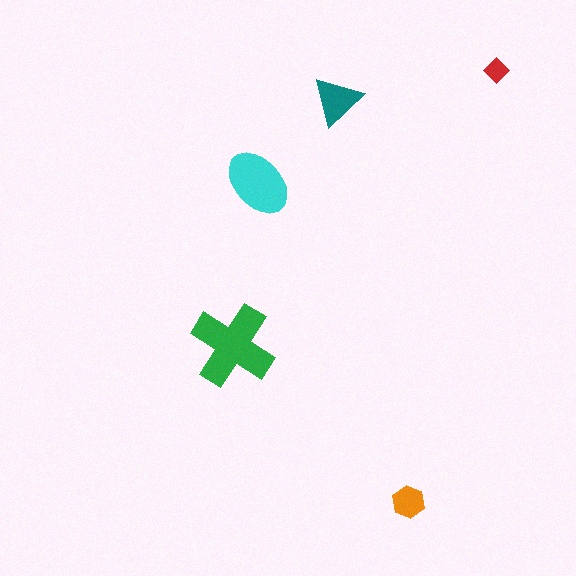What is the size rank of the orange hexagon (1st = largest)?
4th.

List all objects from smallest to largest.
The red diamond, the orange hexagon, the teal triangle, the cyan ellipse, the green cross.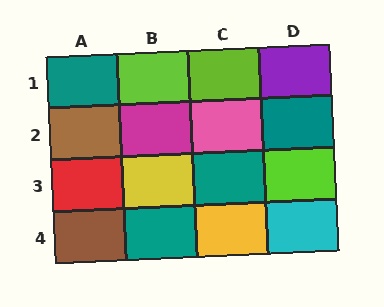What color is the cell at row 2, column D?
Teal.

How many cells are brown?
2 cells are brown.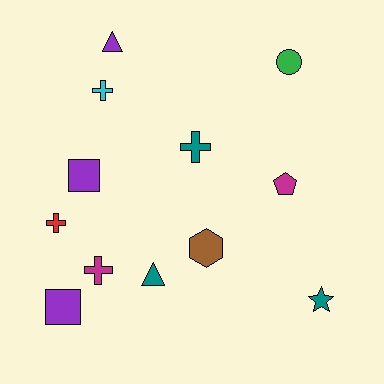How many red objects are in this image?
There is 1 red object.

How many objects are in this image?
There are 12 objects.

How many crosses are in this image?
There are 4 crosses.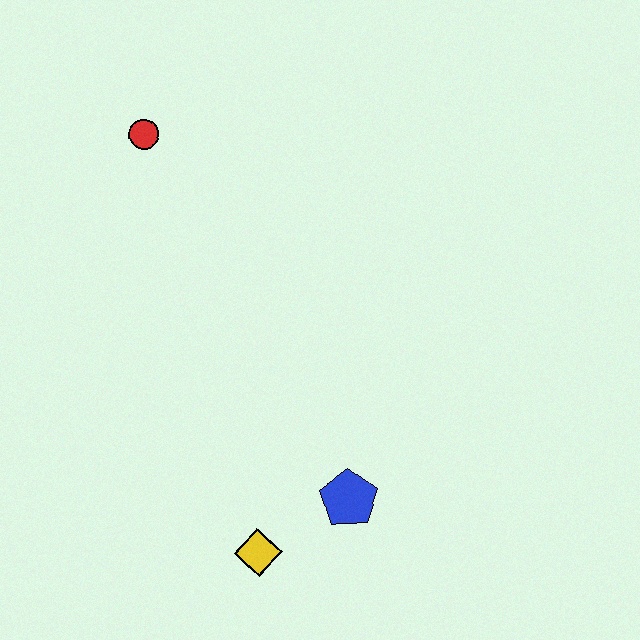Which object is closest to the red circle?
The blue pentagon is closest to the red circle.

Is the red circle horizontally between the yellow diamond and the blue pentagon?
No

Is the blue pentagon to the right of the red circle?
Yes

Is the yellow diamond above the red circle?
No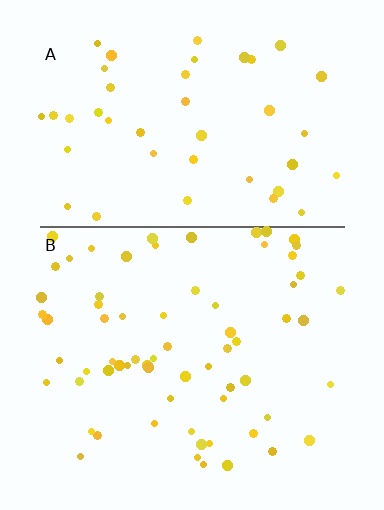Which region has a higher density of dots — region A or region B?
B (the bottom).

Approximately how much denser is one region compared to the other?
Approximately 1.5× — region B over region A.